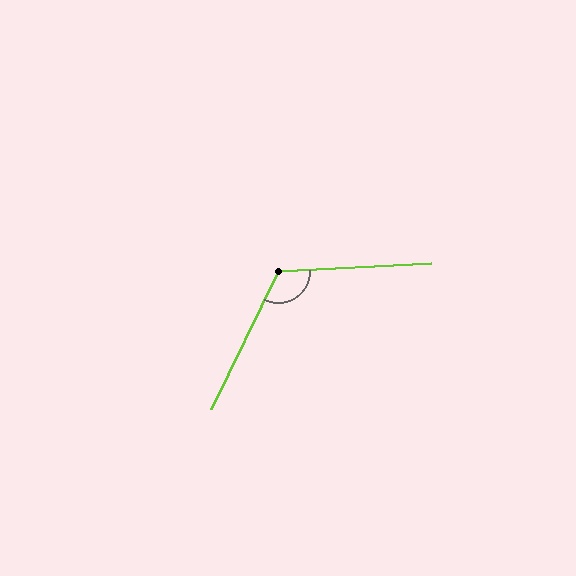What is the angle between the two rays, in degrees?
Approximately 119 degrees.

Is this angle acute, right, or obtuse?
It is obtuse.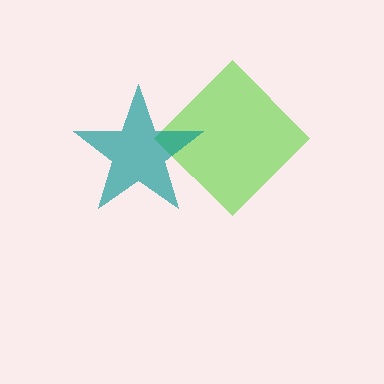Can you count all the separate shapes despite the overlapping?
Yes, there are 2 separate shapes.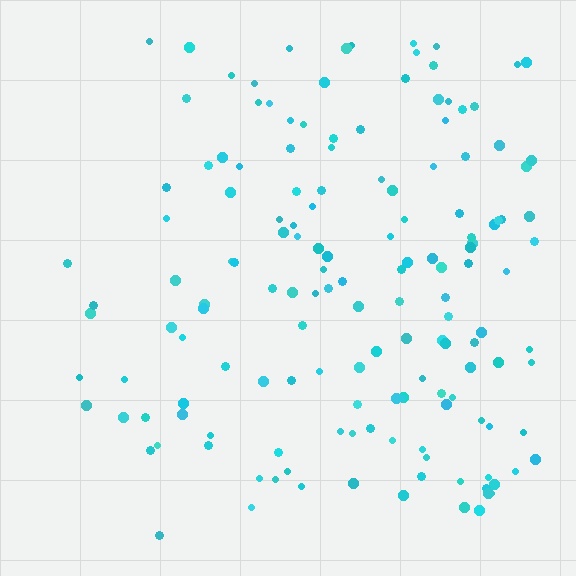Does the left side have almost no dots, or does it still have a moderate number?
Still a moderate number, just noticeably fewer than the right.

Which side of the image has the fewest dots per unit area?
The left.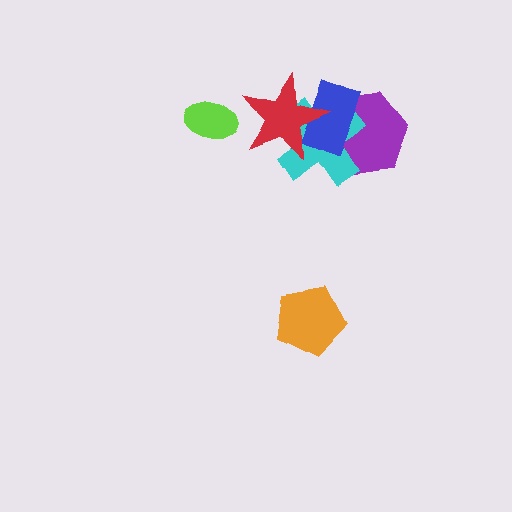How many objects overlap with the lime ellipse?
0 objects overlap with the lime ellipse.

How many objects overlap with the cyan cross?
3 objects overlap with the cyan cross.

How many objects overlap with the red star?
2 objects overlap with the red star.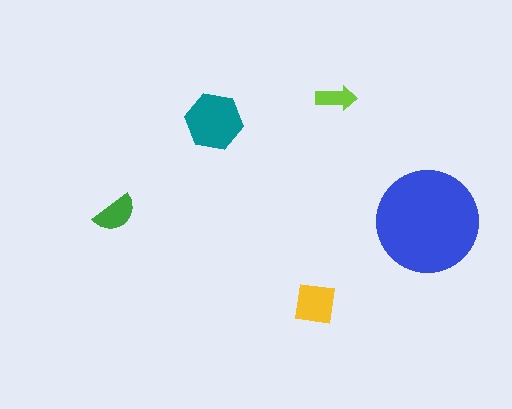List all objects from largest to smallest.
The blue circle, the teal hexagon, the yellow square, the green semicircle, the lime arrow.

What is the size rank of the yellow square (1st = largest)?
3rd.